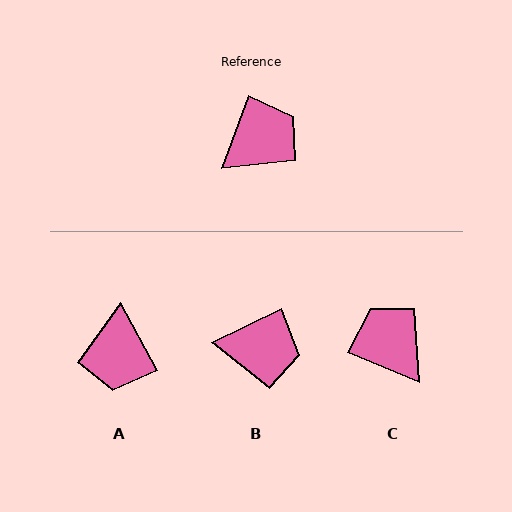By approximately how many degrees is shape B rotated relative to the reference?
Approximately 44 degrees clockwise.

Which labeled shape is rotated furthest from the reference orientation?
A, about 131 degrees away.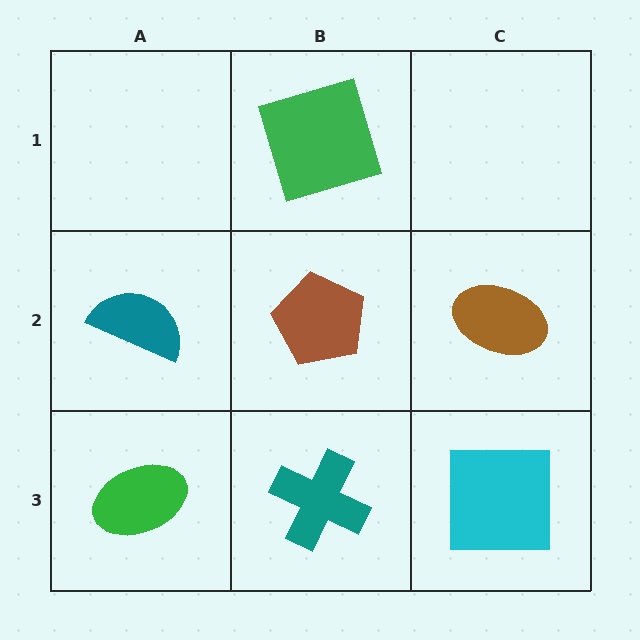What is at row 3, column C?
A cyan square.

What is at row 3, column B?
A teal cross.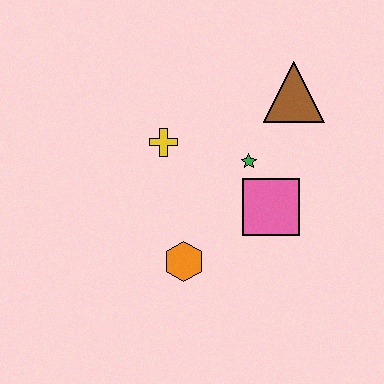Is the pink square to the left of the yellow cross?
No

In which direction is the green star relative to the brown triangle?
The green star is below the brown triangle.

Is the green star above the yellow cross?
No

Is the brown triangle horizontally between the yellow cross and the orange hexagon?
No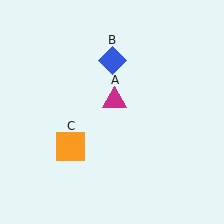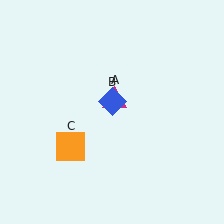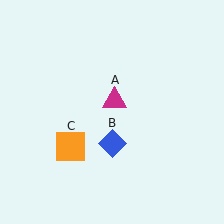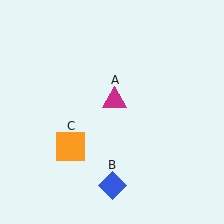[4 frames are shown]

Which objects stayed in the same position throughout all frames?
Magenta triangle (object A) and orange square (object C) remained stationary.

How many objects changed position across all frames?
1 object changed position: blue diamond (object B).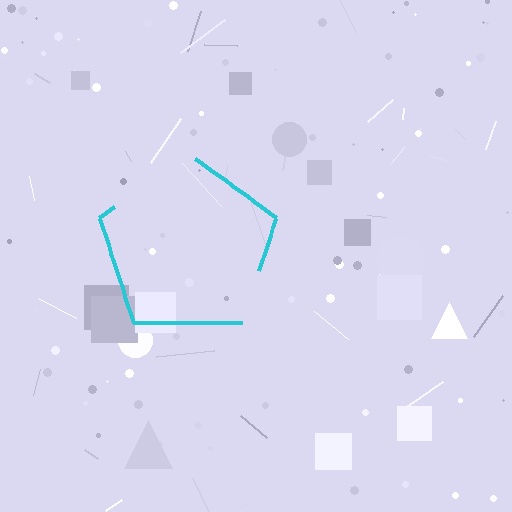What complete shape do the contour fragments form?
The contour fragments form a pentagon.